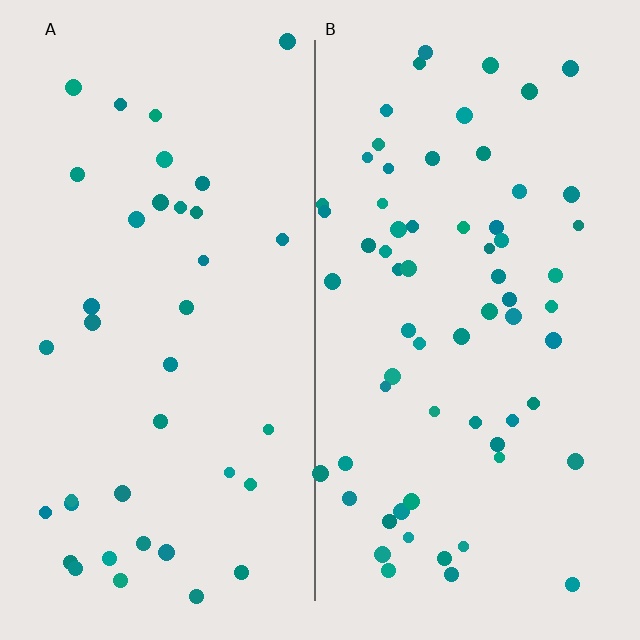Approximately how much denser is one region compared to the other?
Approximately 1.7× — region B over region A.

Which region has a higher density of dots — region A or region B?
B (the right).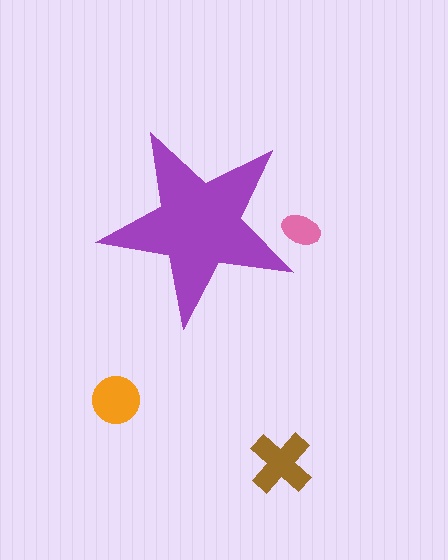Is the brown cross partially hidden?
No, the brown cross is fully visible.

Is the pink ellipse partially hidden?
Yes, the pink ellipse is partially hidden behind the purple star.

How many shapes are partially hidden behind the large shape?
1 shape is partially hidden.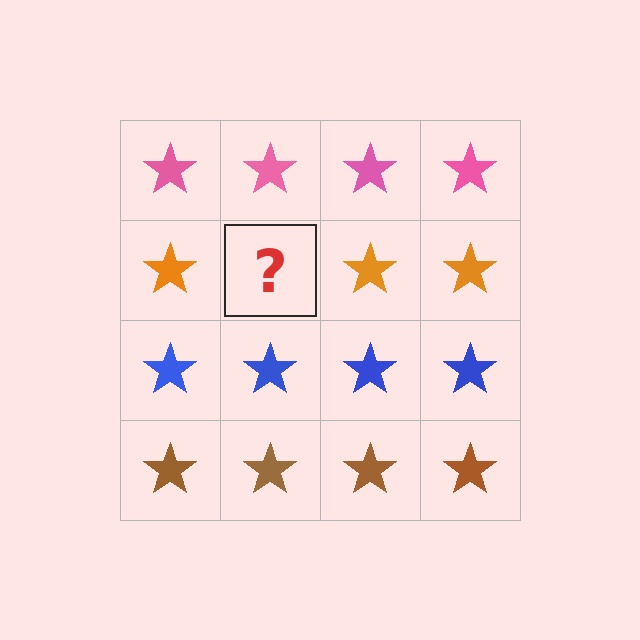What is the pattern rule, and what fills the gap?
The rule is that each row has a consistent color. The gap should be filled with an orange star.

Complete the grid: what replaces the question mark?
The question mark should be replaced with an orange star.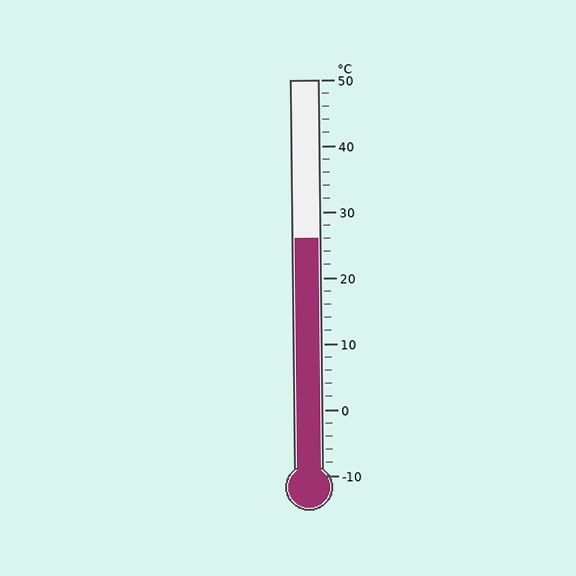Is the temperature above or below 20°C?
The temperature is above 20°C.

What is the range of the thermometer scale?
The thermometer scale ranges from -10°C to 50°C.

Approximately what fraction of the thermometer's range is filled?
The thermometer is filled to approximately 60% of its range.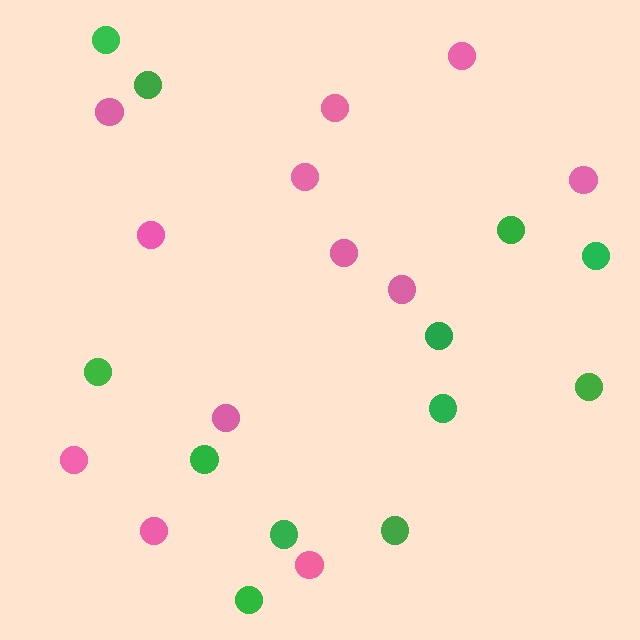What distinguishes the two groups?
There are 2 groups: one group of pink circles (12) and one group of green circles (12).